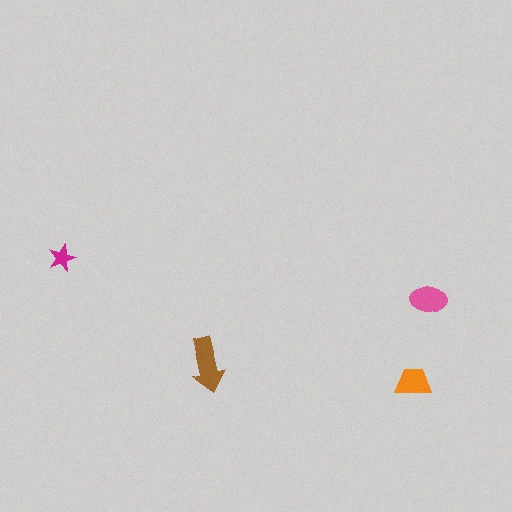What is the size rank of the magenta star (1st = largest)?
4th.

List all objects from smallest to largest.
The magenta star, the orange trapezoid, the pink ellipse, the brown arrow.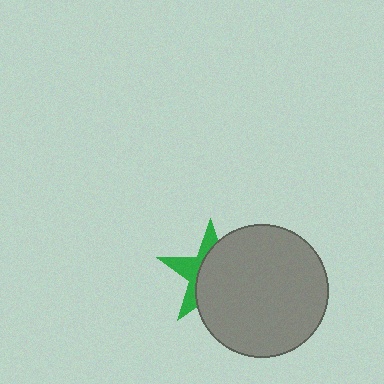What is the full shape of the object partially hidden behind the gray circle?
The partially hidden object is a green star.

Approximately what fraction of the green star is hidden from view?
Roughly 64% of the green star is hidden behind the gray circle.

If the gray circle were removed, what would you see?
You would see the complete green star.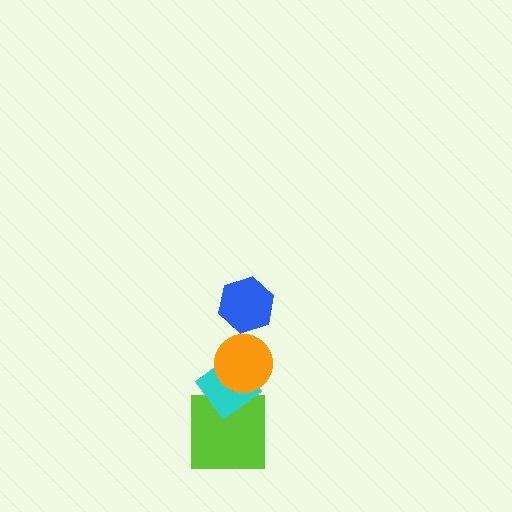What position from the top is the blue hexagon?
The blue hexagon is 1st from the top.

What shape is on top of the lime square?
The cyan diamond is on top of the lime square.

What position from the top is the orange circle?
The orange circle is 2nd from the top.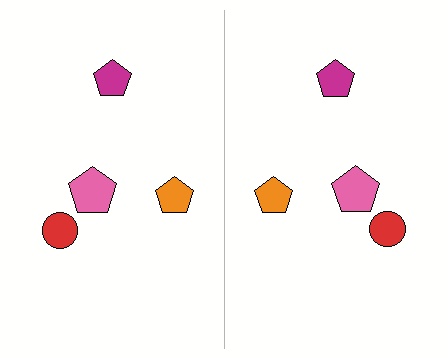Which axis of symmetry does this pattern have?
The pattern has a vertical axis of symmetry running through the center of the image.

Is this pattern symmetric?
Yes, this pattern has bilateral (reflection) symmetry.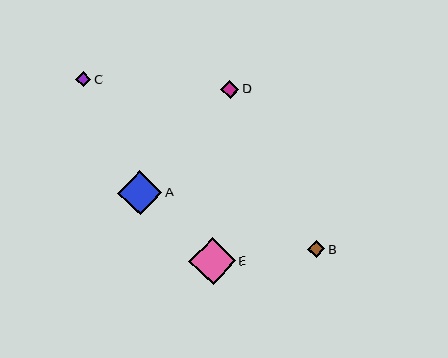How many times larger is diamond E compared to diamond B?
Diamond E is approximately 2.6 times the size of diamond B.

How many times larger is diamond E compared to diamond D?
Diamond E is approximately 2.5 times the size of diamond D.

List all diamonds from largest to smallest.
From largest to smallest: E, A, D, B, C.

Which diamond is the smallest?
Diamond C is the smallest with a size of approximately 15 pixels.